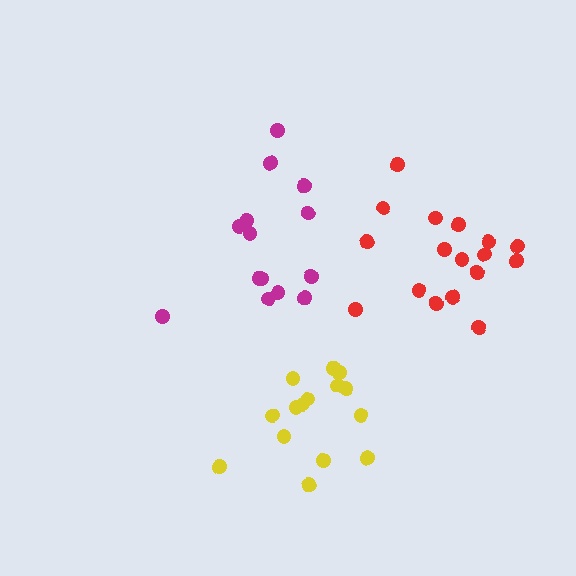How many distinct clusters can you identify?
There are 3 distinct clusters.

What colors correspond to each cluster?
The clusters are colored: red, yellow, magenta.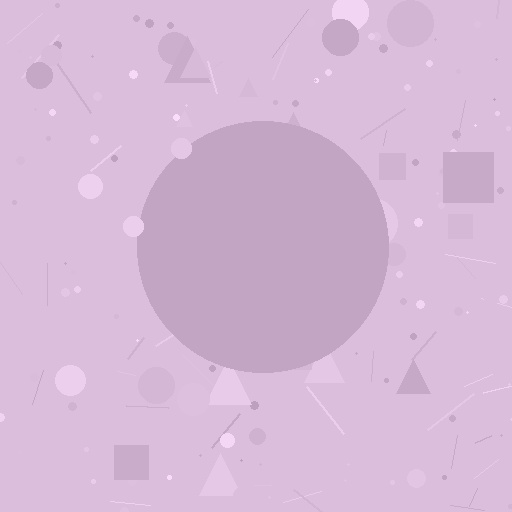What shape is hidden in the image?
A circle is hidden in the image.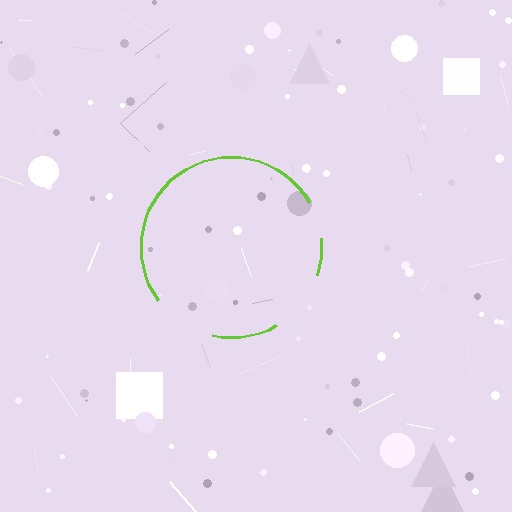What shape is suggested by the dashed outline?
The dashed outline suggests a circle.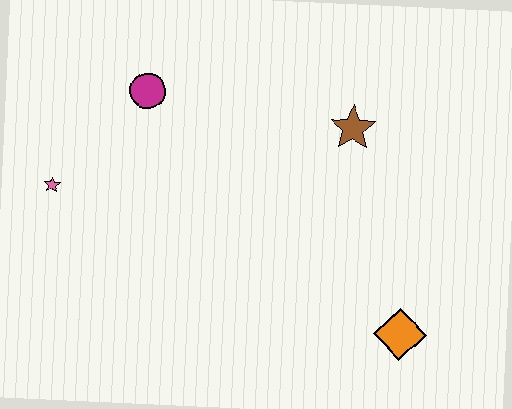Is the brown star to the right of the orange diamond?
No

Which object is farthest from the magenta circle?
The orange diamond is farthest from the magenta circle.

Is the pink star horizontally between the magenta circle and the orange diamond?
No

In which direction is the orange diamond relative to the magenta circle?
The orange diamond is to the right of the magenta circle.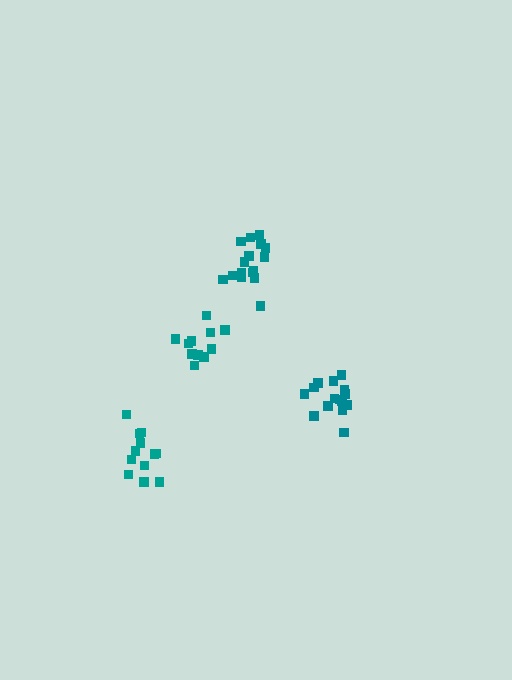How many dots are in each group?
Group 1: 16 dots, Group 2: 11 dots, Group 3: 12 dots, Group 4: 15 dots (54 total).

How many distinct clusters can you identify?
There are 4 distinct clusters.